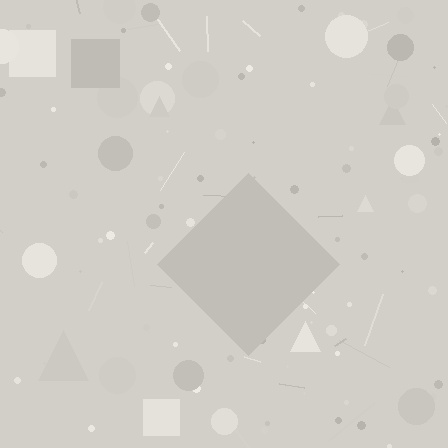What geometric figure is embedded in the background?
A diamond is embedded in the background.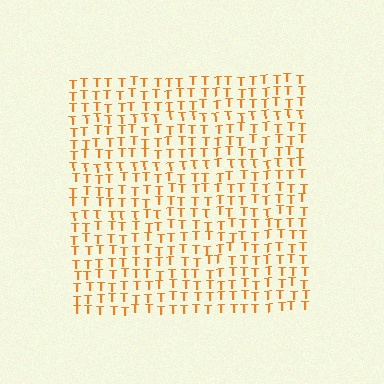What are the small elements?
The small elements are letter T's.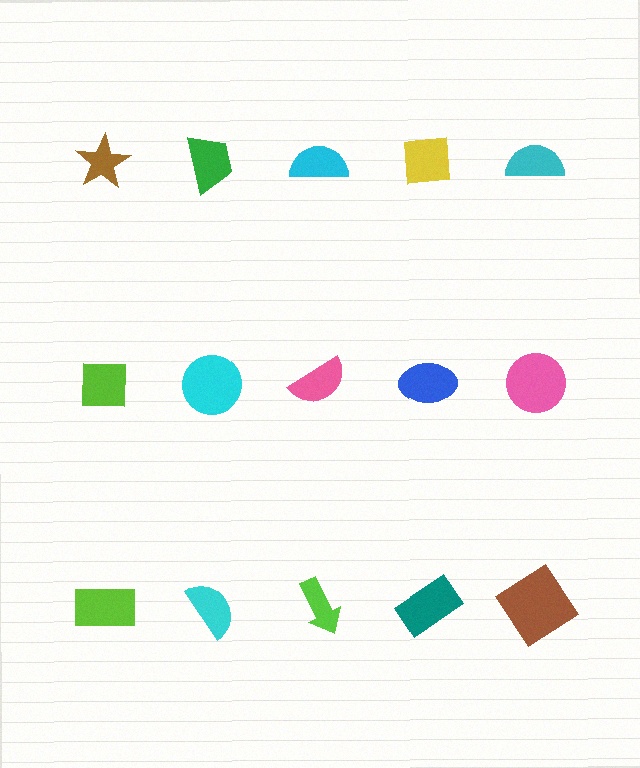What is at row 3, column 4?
A teal rectangle.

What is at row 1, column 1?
A brown star.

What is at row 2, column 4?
A blue ellipse.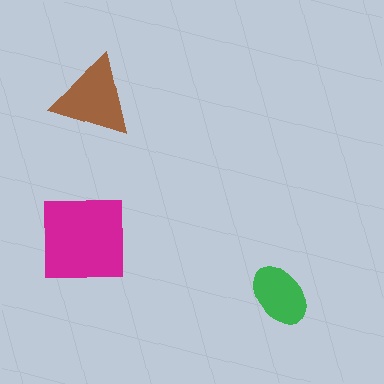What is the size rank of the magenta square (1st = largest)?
1st.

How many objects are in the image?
There are 3 objects in the image.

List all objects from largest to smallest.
The magenta square, the brown triangle, the green ellipse.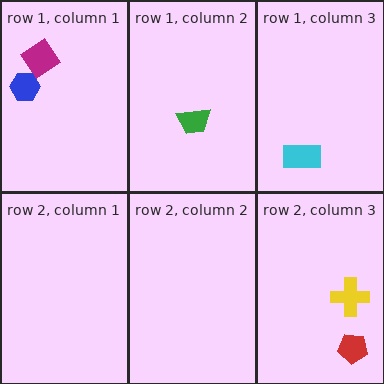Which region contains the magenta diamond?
The row 1, column 1 region.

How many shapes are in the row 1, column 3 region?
1.